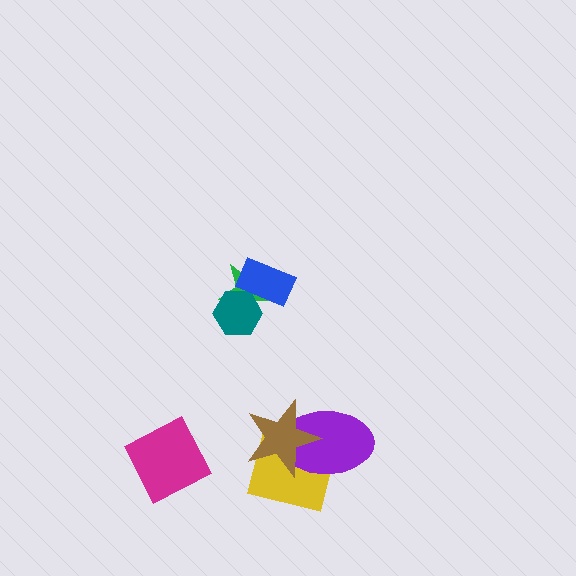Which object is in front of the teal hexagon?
The blue rectangle is in front of the teal hexagon.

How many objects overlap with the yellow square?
2 objects overlap with the yellow square.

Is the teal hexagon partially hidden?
Yes, it is partially covered by another shape.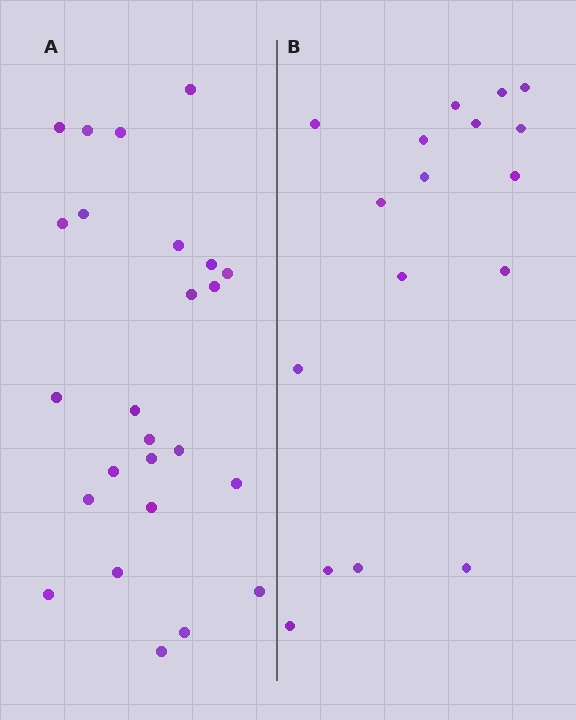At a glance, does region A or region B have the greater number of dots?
Region A (the left region) has more dots.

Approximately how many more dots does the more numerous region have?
Region A has roughly 8 or so more dots than region B.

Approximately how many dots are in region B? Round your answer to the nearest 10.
About 20 dots. (The exact count is 17, which rounds to 20.)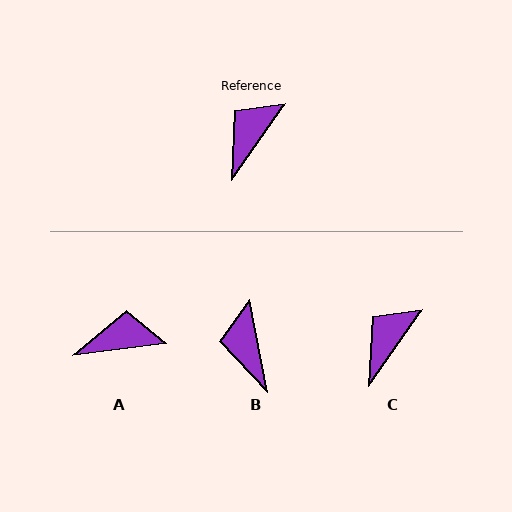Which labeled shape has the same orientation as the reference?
C.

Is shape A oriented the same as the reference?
No, it is off by about 48 degrees.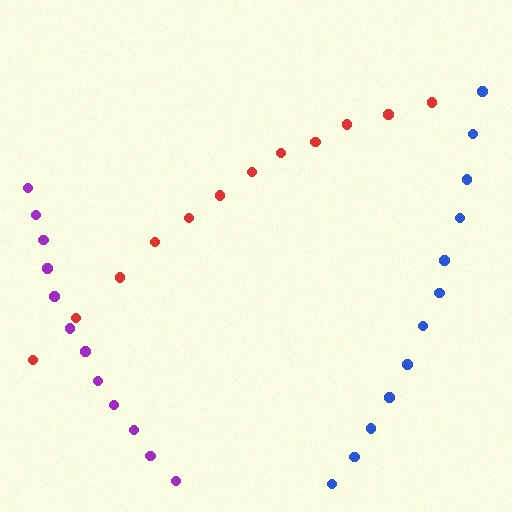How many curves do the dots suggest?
There are 3 distinct paths.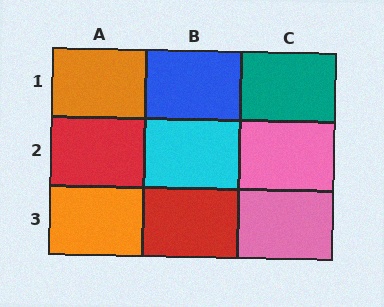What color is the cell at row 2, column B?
Cyan.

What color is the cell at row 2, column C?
Pink.